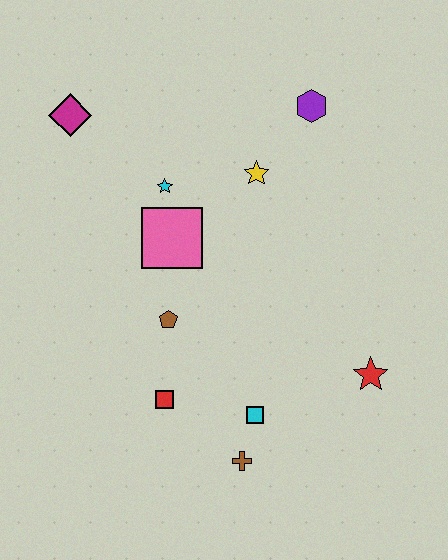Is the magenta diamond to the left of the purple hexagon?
Yes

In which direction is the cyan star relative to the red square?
The cyan star is above the red square.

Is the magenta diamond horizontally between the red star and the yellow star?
No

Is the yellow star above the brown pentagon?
Yes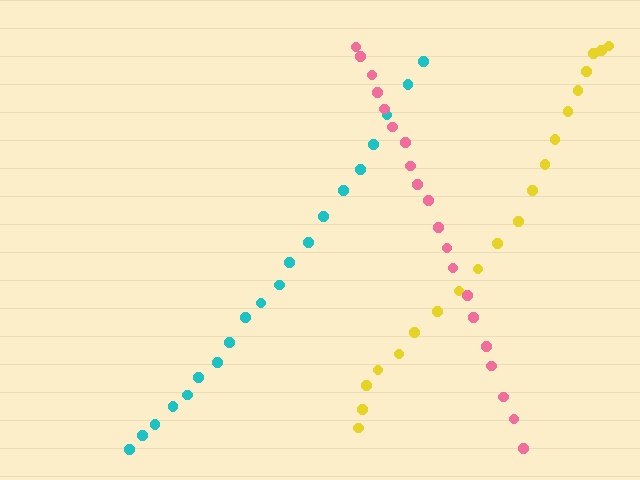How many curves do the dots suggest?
There are 3 distinct paths.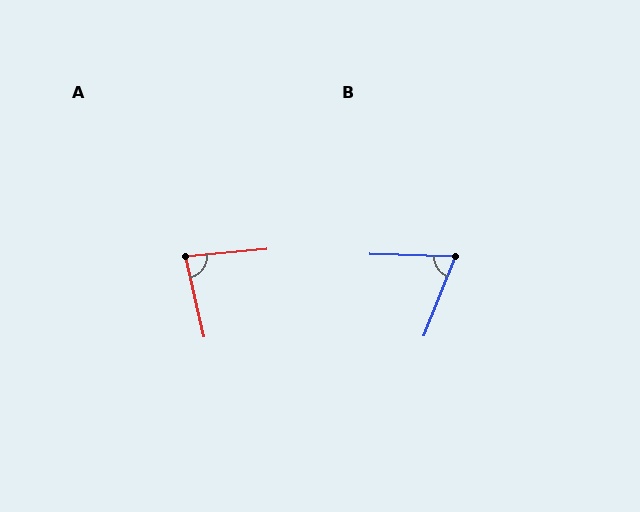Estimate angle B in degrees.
Approximately 70 degrees.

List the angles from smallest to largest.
B (70°), A (83°).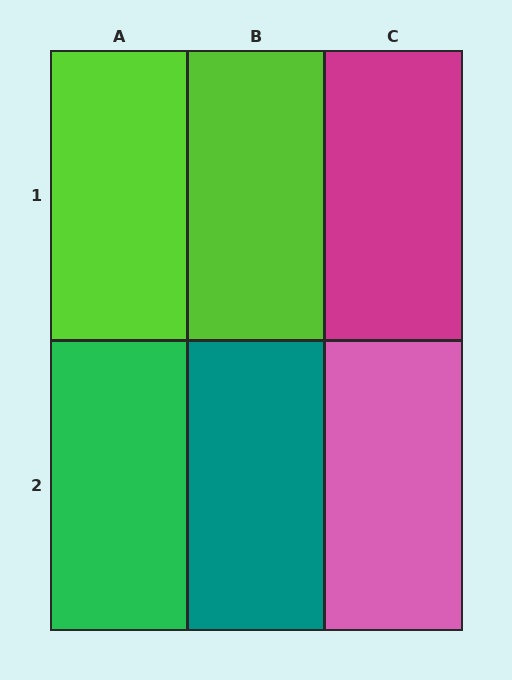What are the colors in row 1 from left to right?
Lime, lime, magenta.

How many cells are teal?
1 cell is teal.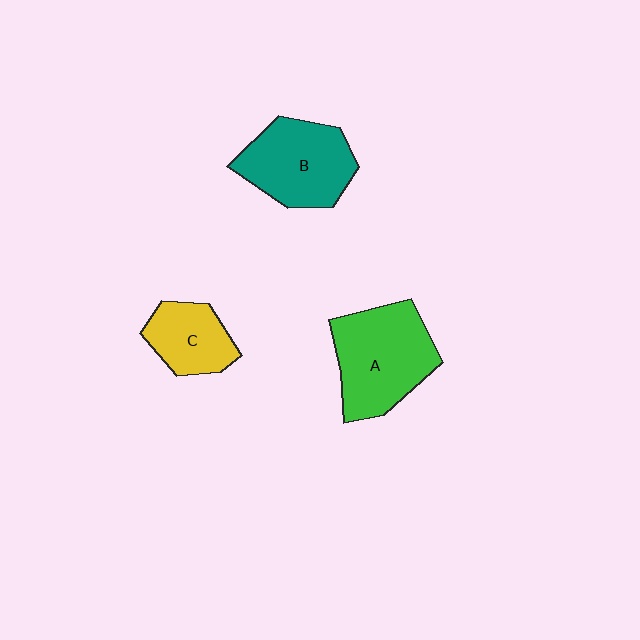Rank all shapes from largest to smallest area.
From largest to smallest: A (green), B (teal), C (yellow).